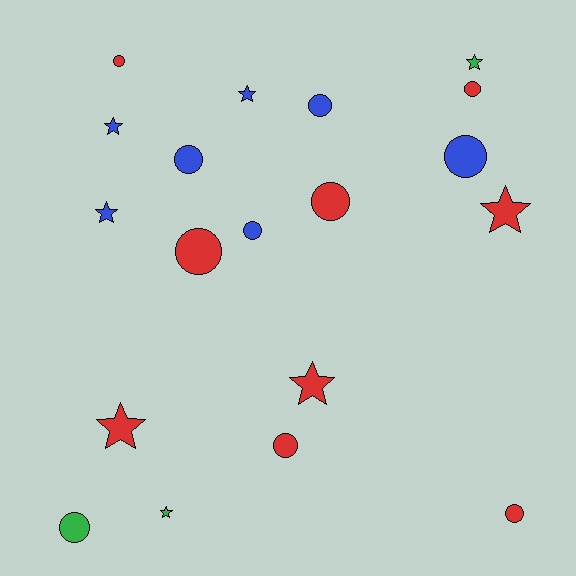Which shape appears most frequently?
Circle, with 11 objects.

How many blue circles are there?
There are 4 blue circles.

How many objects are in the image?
There are 19 objects.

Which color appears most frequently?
Red, with 9 objects.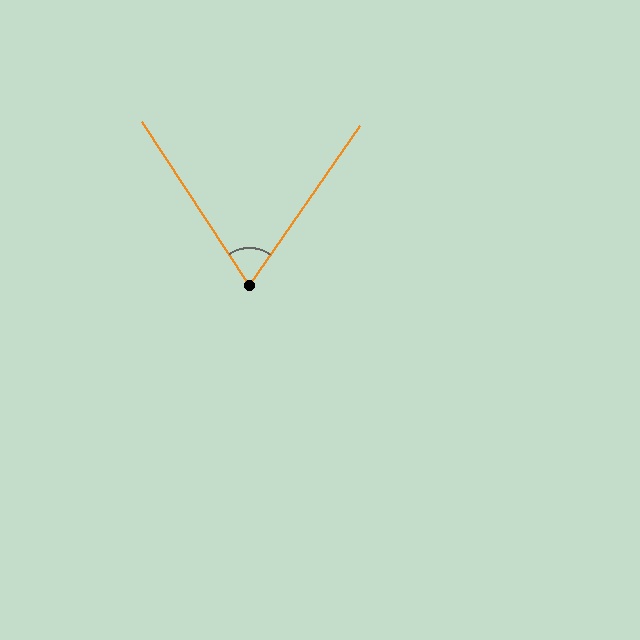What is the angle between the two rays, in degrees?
Approximately 68 degrees.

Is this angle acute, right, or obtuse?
It is acute.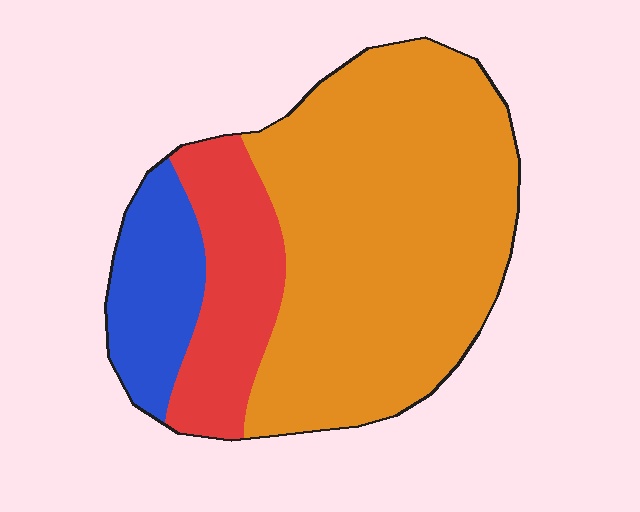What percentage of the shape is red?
Red covers 19% of the shape.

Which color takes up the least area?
Blue, at roughly 15%.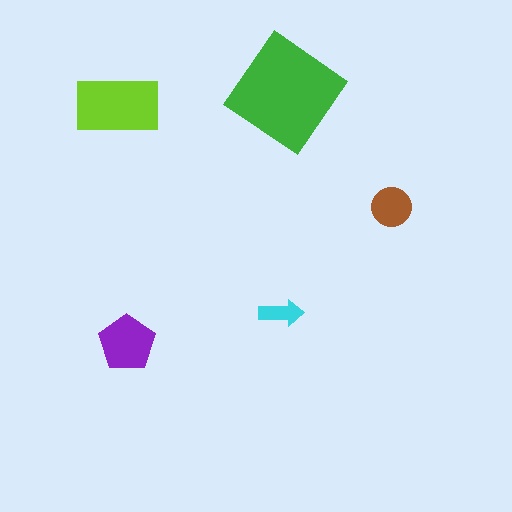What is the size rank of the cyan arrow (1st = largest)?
5th.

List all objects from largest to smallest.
The green diamond, the lime rectangle, the purple pentagon, the brown circle, the cyan arrow.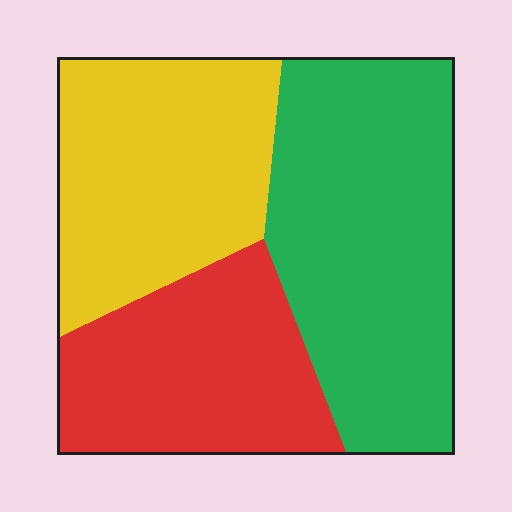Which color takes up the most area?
Green, at roughly 40%.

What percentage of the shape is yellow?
Yellow takes up between a sixth and a third of the shape.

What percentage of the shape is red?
Red covers 27% of the shape.